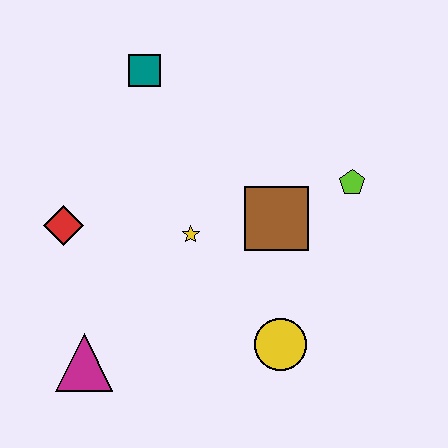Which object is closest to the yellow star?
The brown square is closest to the yellow star.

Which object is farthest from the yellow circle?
The teal square is farthest from the yellow circle.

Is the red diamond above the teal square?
No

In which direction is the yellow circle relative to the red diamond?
The yellow circle is to the right of the red diamond.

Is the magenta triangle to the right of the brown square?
No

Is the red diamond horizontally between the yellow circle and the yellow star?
No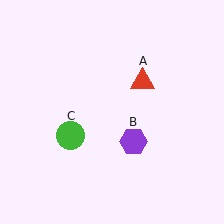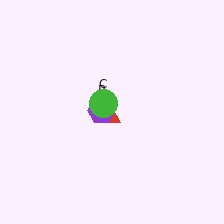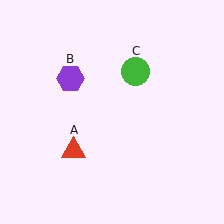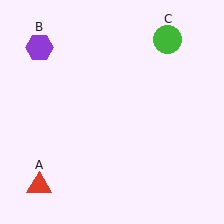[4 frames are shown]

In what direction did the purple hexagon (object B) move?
The purple hexagon (object B) moved up and to the left.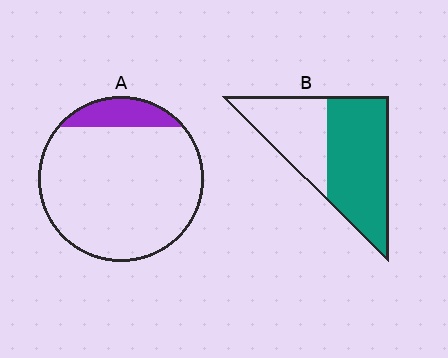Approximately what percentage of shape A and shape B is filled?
A is approximately 15% and B is approximately 60%.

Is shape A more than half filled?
No.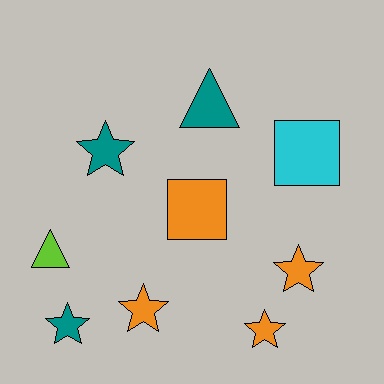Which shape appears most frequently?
Star, with 5 objects.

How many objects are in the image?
There are 9 objects.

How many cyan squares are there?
There is 1 cyan square.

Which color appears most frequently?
Orange, with 4 objects.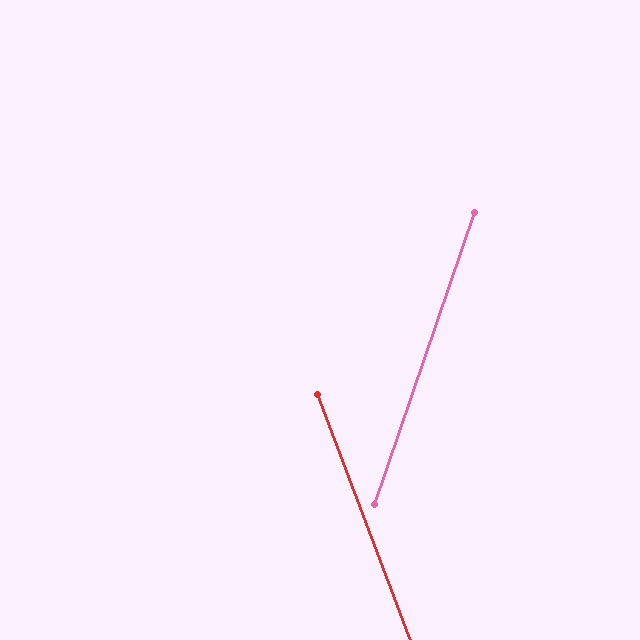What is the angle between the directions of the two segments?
Approximately 40 degrees.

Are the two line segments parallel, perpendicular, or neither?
Neither parallel nor perpendicular — they differ by about 40°.